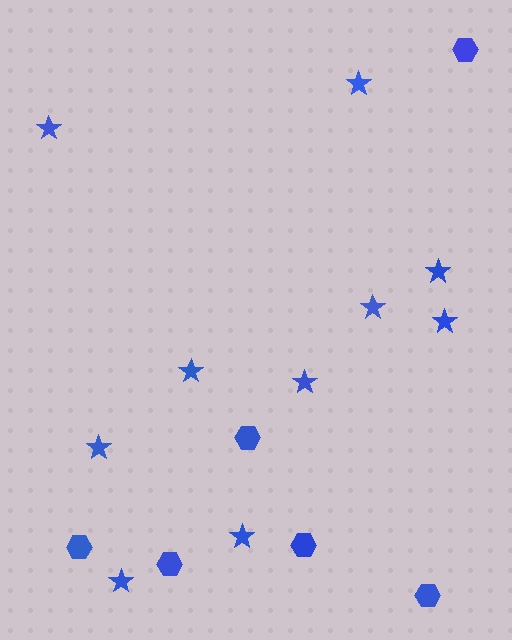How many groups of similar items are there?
There are 2 groups: one group of hexagons (6) and one group of stars (10).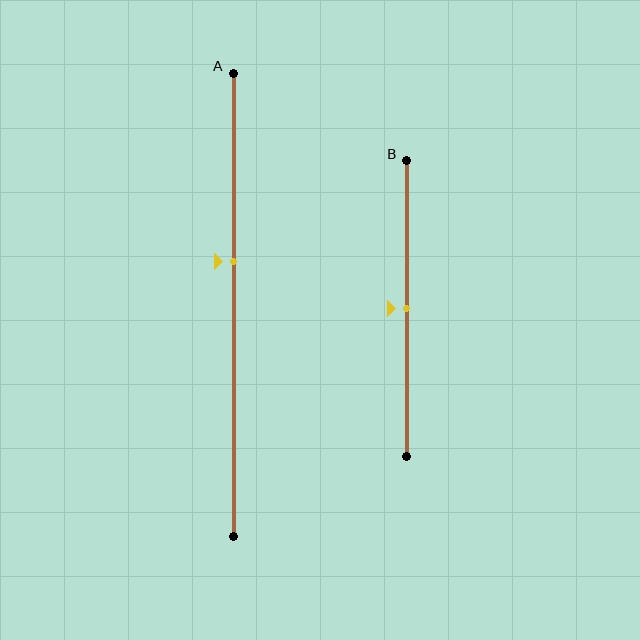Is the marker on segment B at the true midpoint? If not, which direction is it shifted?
Yes, the marker on segment B is at the true midpoint.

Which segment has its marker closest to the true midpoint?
Segment B has its marker closest to the true midpoint.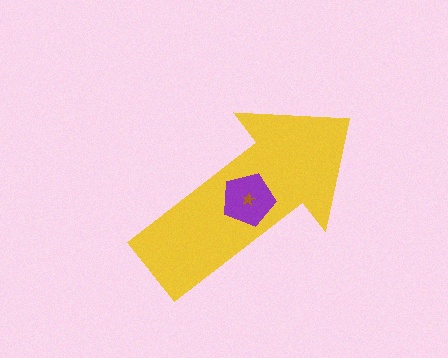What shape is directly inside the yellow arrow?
The purple pentagon.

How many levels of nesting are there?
3.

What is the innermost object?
The brown star.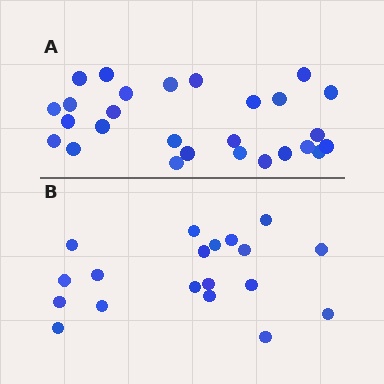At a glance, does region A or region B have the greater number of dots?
Region A (the top region) has more dots.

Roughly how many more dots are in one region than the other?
Region A has roughly 8 or so more dots than region B.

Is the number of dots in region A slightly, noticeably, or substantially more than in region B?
Region A has noticeably more, but not dramatically so. The ratio is roughly 1.4 to 1.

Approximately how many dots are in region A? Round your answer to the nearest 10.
About 30 dots. (The exact count is 27, which rounds to 30.)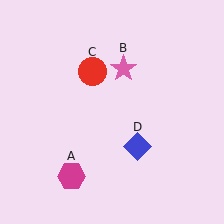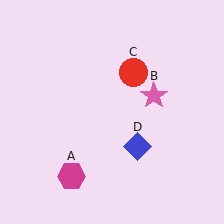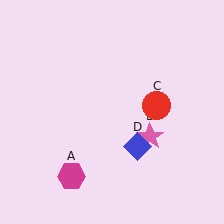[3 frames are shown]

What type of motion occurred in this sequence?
The pink star (object B), red circle (object C) rotated clockwise around the center of the scene.